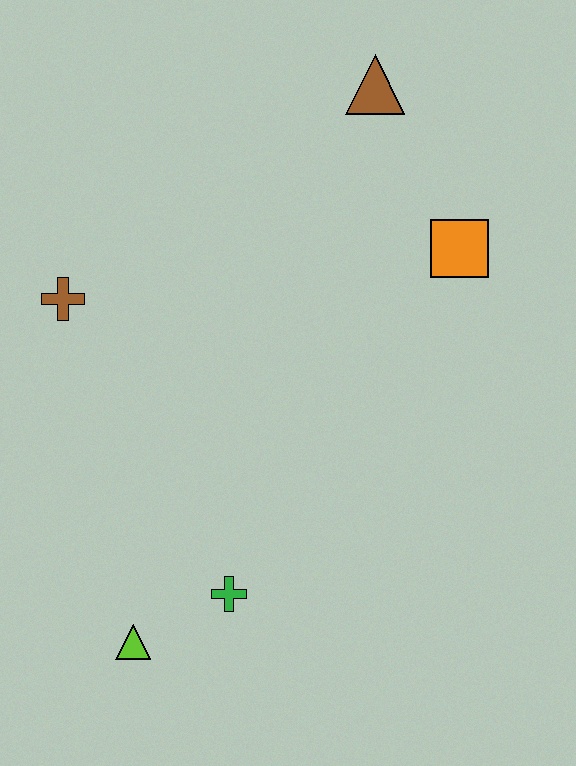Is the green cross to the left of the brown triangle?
Yes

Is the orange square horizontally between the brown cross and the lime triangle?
No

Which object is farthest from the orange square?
The lime triangle is farthest from the orange square.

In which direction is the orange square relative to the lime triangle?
The orange square is above the lime triangle.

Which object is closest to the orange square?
The brown triangle is closest to the orange square.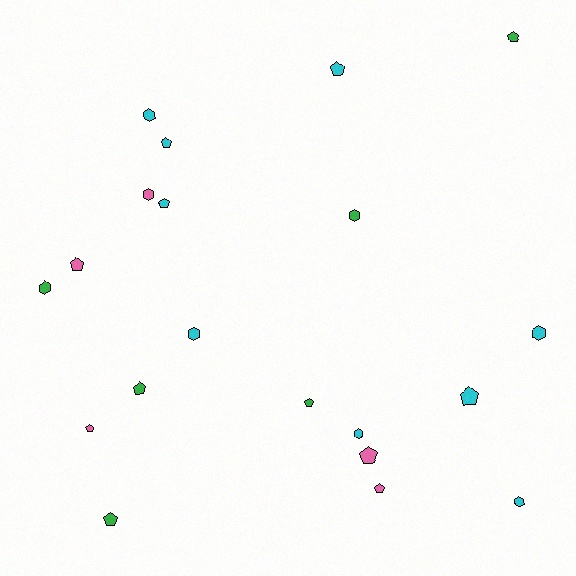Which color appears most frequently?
Cyan, with 9 objects.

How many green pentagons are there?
There are 4 green pentagons.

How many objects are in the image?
There are 20 objects.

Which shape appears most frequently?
Pentagon, with 12 objects.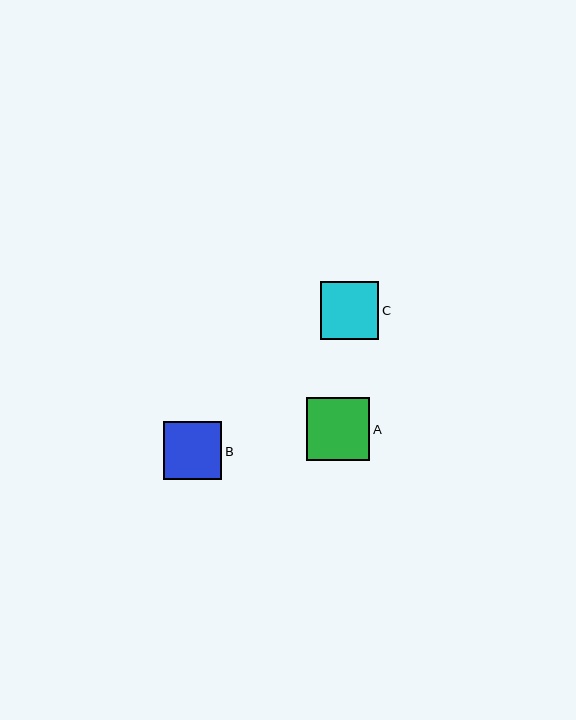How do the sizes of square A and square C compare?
Square A and square C are approximately the same size.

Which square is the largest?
Square A is the largest with a size of approximately 63 pixels.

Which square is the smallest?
Square C is the smallest with a size of approximately 58 pixels.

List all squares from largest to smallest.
From largest to smallest: A, B, C.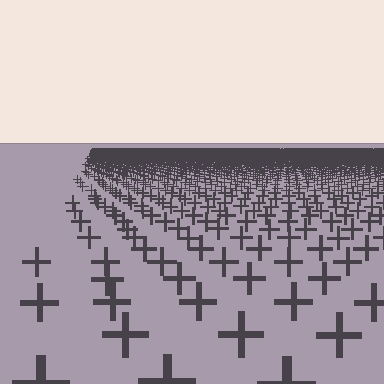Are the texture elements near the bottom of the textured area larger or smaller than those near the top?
Larger. Near the bottom, elements are closer to the viewer and appear at a bigger on-screen size.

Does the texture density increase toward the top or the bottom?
Density increases toward the top.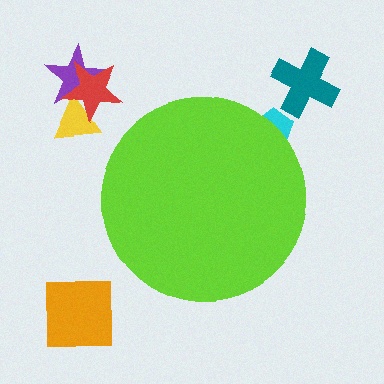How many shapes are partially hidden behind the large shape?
1 shape is partially hidden.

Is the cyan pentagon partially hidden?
Yes, the cyan pentagon is partially hidden behind the lime circle.